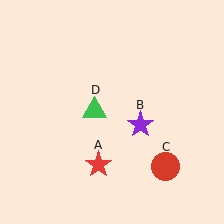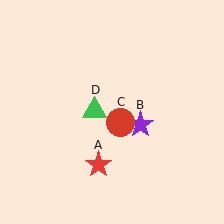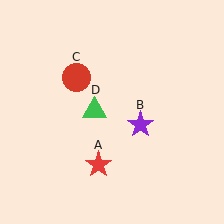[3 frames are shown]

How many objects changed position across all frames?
1 object changed position: red circle (object C).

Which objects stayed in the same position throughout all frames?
Red star (object A) and purple star (object B) and green triangle (object D) remained stationary.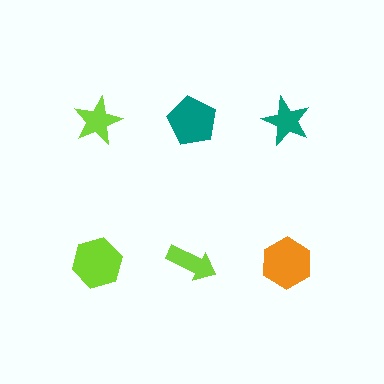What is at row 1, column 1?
A lime star.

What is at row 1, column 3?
A teal star.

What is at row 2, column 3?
An orange hexagon.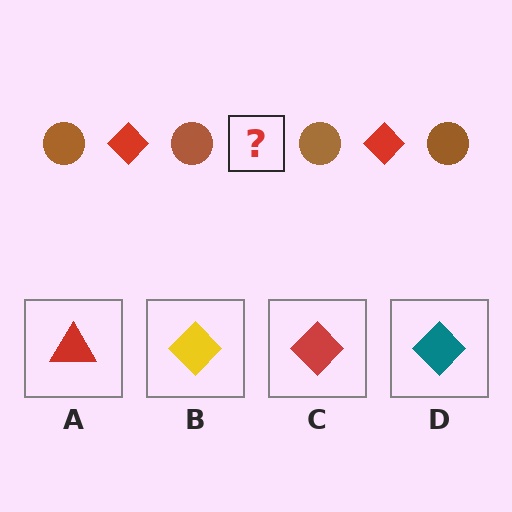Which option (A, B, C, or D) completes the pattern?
C.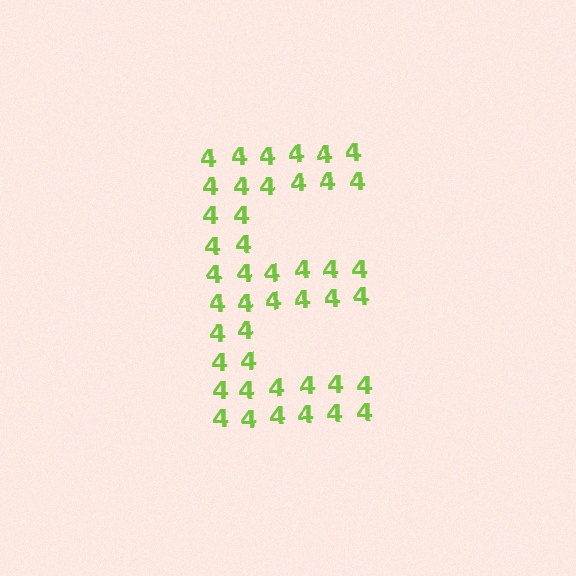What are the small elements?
The small elements are digit 4's.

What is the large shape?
The large shape is the letter E.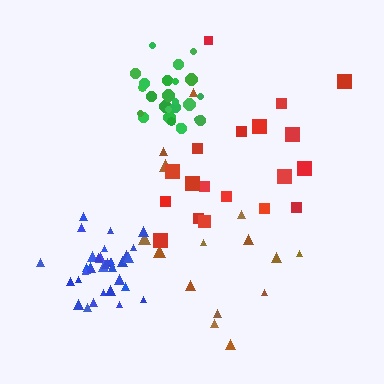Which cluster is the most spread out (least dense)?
Red.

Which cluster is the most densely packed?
Green.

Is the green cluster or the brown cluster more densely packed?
Green.